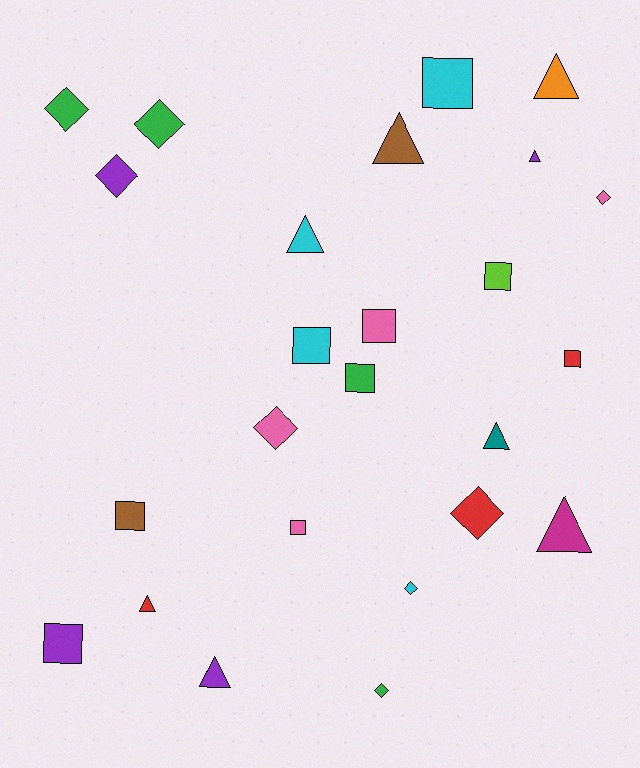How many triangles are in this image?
There are 8 triangles.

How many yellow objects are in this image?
There are no yellow objects.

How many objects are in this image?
There are 25 objects.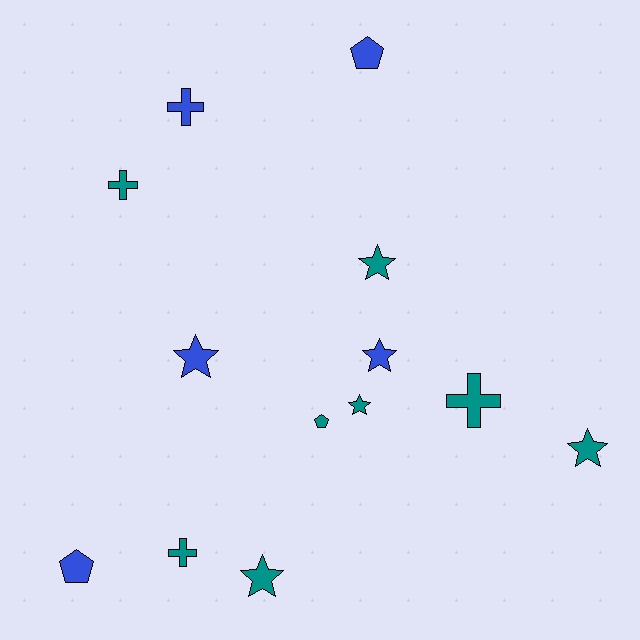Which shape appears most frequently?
Star, with 6 objects.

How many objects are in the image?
There are 13 objects.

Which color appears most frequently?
Teal, with 8 objects.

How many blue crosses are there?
There is 1 blue cross.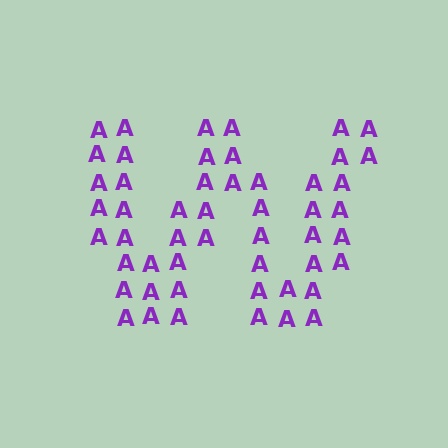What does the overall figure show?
The overall figure shows the letter W.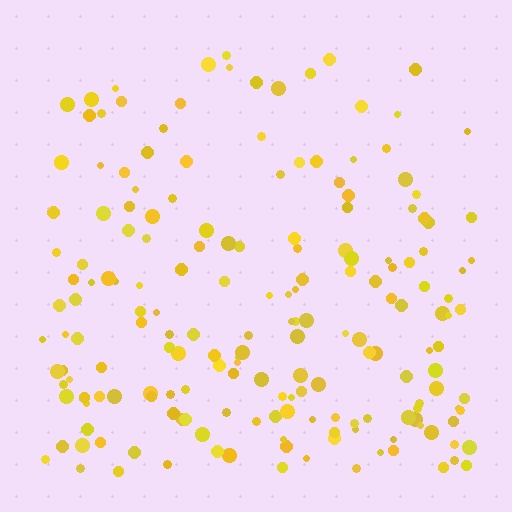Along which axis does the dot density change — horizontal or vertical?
Vertical.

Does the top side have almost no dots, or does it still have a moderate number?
Still a moderate number, just noticeably fewer than the bottom.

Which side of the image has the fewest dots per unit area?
The top.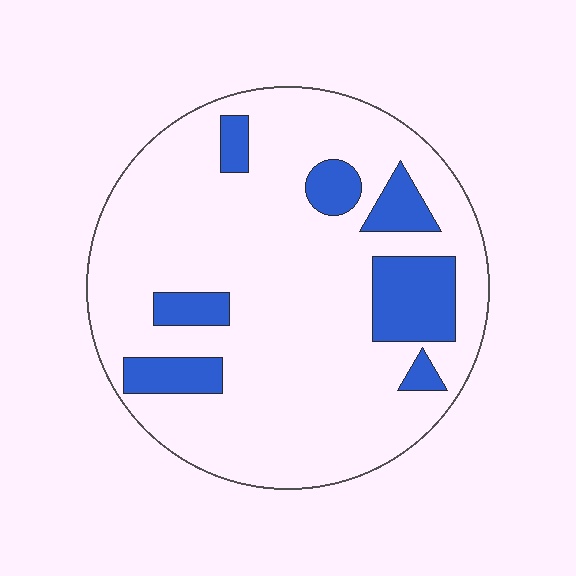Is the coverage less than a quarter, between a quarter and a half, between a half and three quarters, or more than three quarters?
Less than a quarter.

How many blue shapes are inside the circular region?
7.